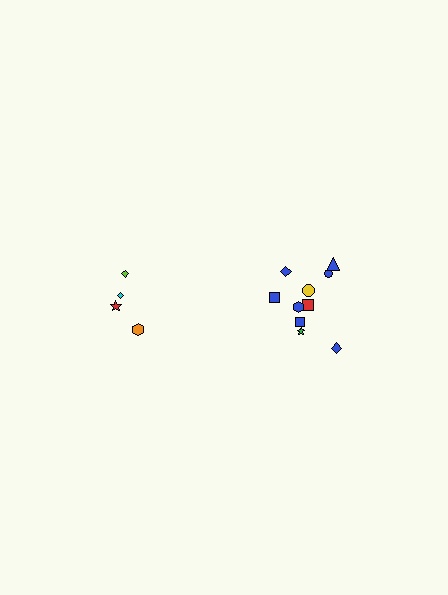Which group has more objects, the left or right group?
The right group.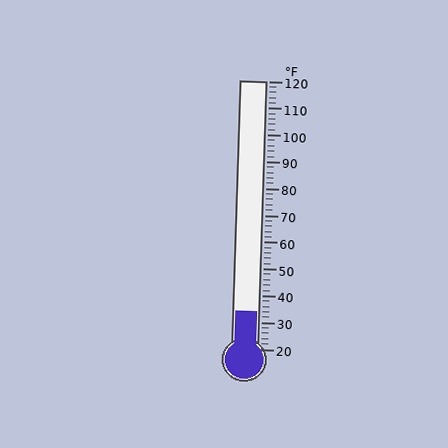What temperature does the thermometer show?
The thermometer shows approximately 34°F.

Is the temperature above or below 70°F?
The temperature is below 70°F.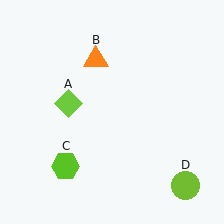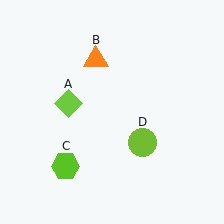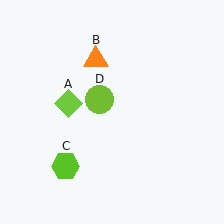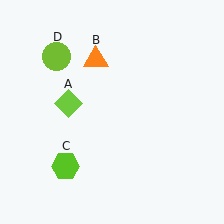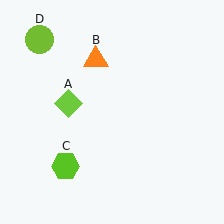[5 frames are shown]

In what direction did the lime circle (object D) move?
The lime circle (object D) moved up and to the left.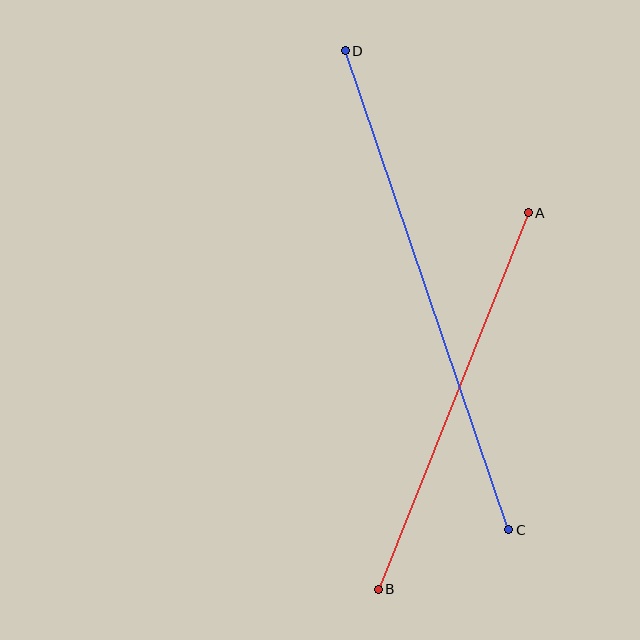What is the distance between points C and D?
The distance is approximately 506 pixels.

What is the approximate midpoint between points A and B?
The midpoint is at approximately (453, 401) pixels.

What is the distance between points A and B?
The distance is approximately 406 pixels.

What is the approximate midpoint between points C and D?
The midpoint is at approximately (427, 290) pixels.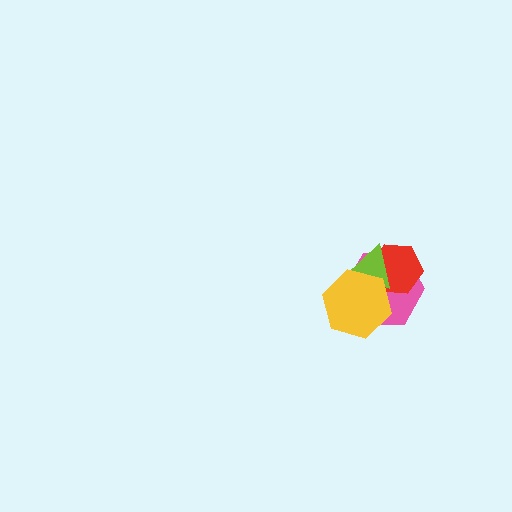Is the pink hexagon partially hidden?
Yes, it is partially covered by another shape.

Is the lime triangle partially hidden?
Yes, it is partially covered by another shape.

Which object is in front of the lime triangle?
The yellow hexagon is in front of the lime triangle.